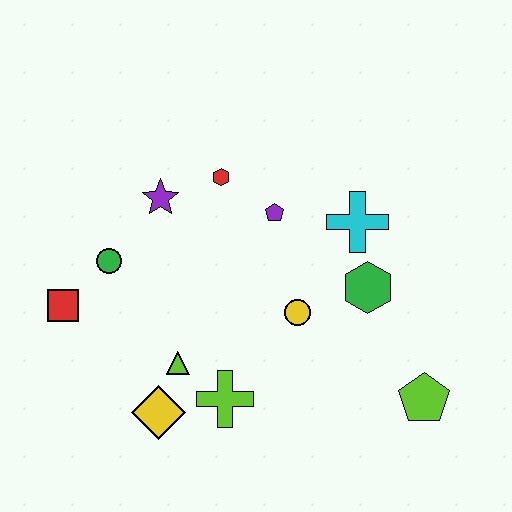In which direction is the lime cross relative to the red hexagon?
The lime cross is below the red hexagon.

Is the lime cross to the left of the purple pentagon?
Yes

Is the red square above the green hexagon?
No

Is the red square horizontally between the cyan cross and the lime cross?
No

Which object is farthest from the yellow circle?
The red square is farthest from the yellow circle.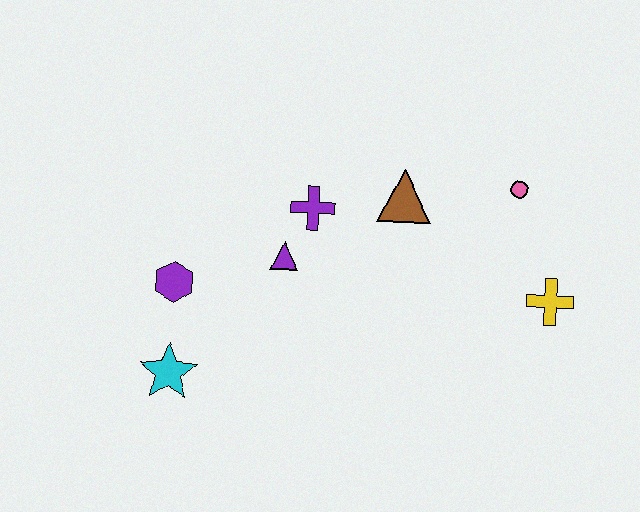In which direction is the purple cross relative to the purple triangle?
The purple cross is above the purple triangle.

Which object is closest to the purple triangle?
The purple cross is closest to the purple triangle.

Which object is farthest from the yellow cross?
The cyan star is farthest from the yellow cross.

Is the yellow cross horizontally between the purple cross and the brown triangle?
No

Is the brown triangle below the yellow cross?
No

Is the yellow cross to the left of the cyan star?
No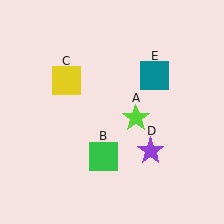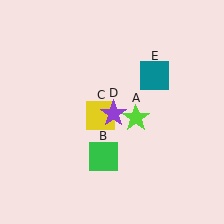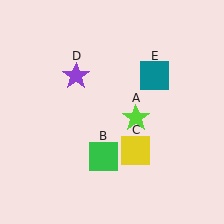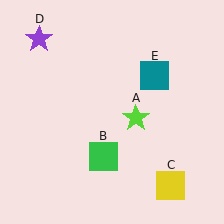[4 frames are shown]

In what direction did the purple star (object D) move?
The purple star (object D) moved up and to the left.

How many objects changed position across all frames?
2 objects changed position: yellow square (object C), purple star (object D).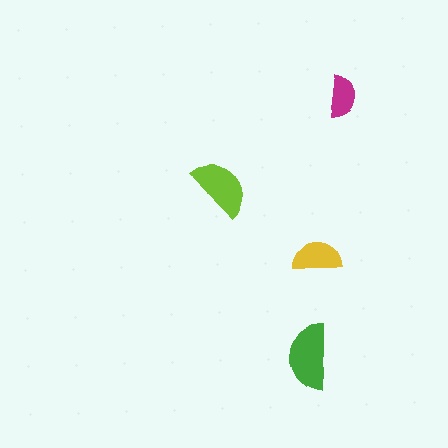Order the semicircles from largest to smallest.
the green one, the lime one, the yellow one, the magenta one.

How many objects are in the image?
There are 4 objects in the image.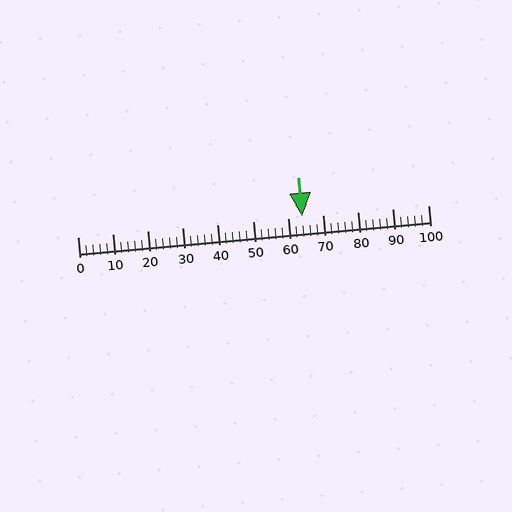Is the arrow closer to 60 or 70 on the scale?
The arrow is closer to 60.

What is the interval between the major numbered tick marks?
The major tick marks are spaced 10 units apart.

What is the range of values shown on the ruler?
The ruler shows values from 0 to 100.